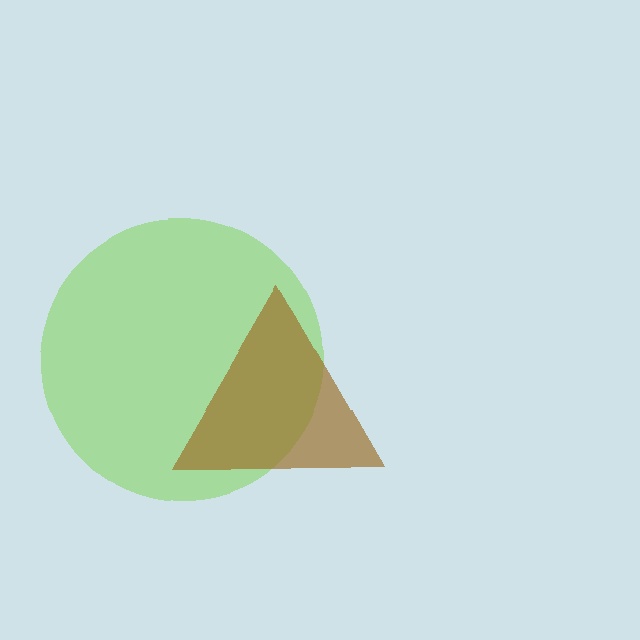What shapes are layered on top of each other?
The layered shapes are: a lime circle, a brown triangle.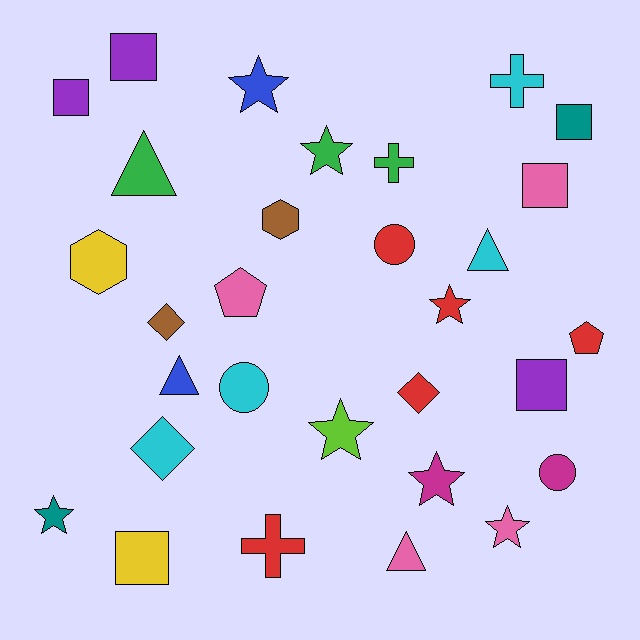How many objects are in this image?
There are 30 objects.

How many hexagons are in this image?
There are 2 hexagons.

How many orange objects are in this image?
There are no orange objects.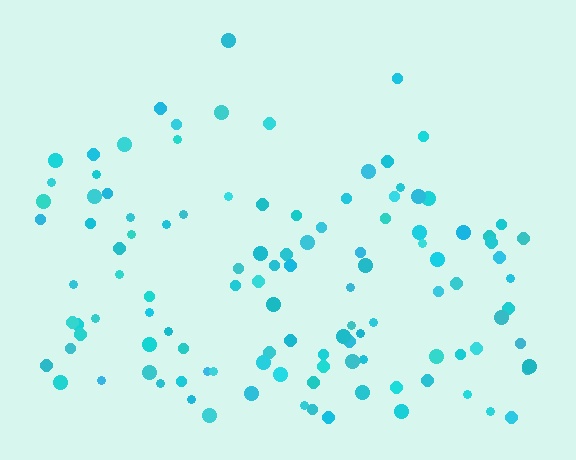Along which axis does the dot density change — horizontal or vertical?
Vertical.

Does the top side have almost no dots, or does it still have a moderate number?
Still a moderate number, just noticeably fewer than the bottom.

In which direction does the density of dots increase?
From top to bottom, with the bottom side densest.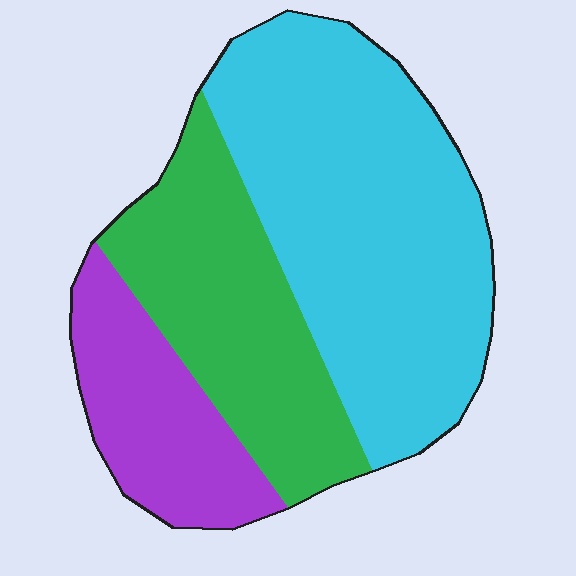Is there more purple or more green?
Green.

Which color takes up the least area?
Purple, at roughly 20%.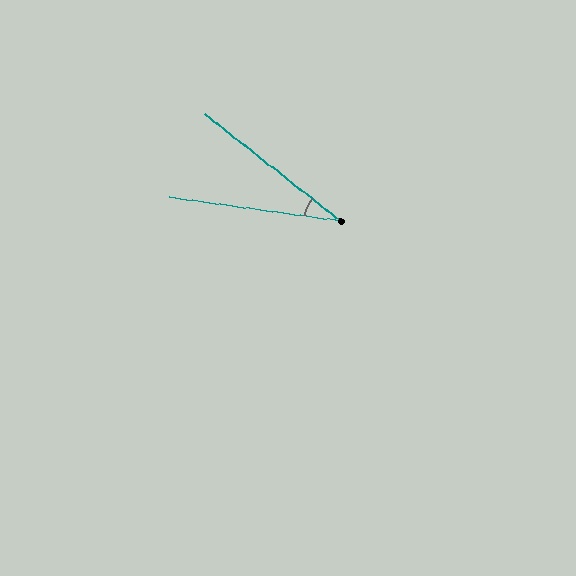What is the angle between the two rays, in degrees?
Approximately 30 degrees.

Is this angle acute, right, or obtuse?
It is acute.